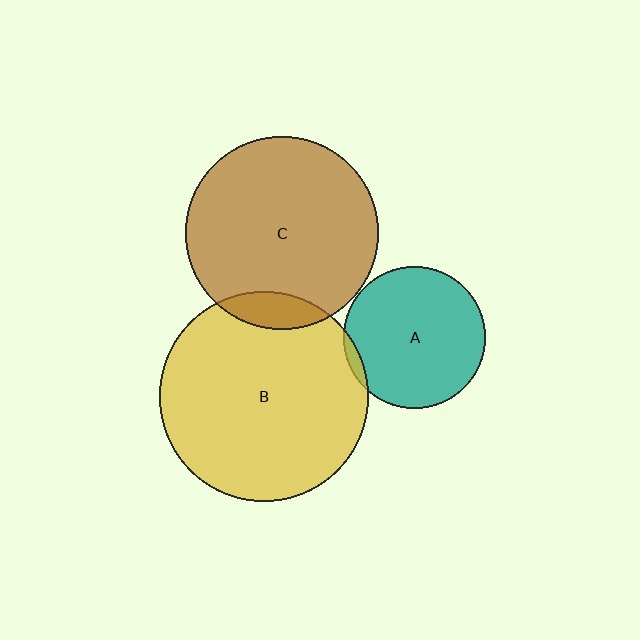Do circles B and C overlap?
Yes.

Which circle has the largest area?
Circle B (yellow).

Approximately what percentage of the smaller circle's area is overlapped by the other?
Approximately 10%.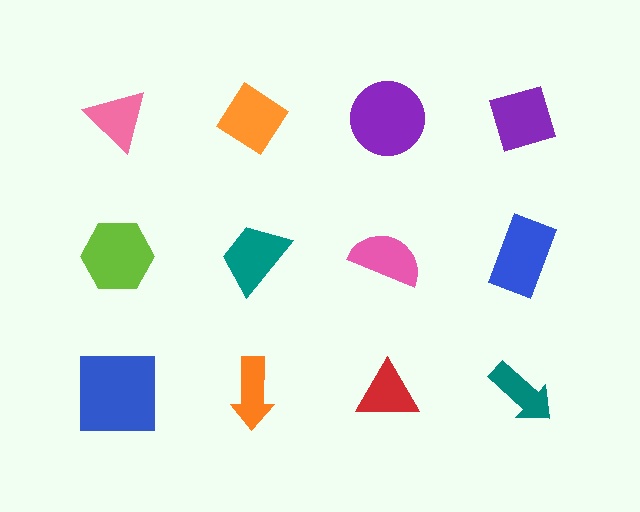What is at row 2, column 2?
A teal trapezoid.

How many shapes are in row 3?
4 shapes.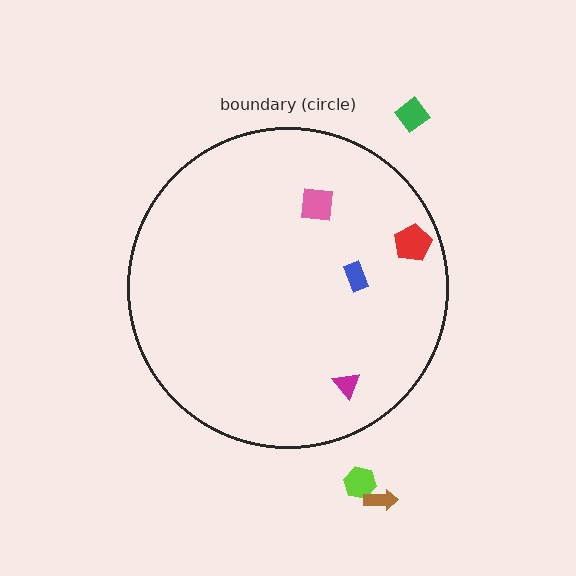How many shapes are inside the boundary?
4 inside, 3 outside.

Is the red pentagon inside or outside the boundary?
Inside.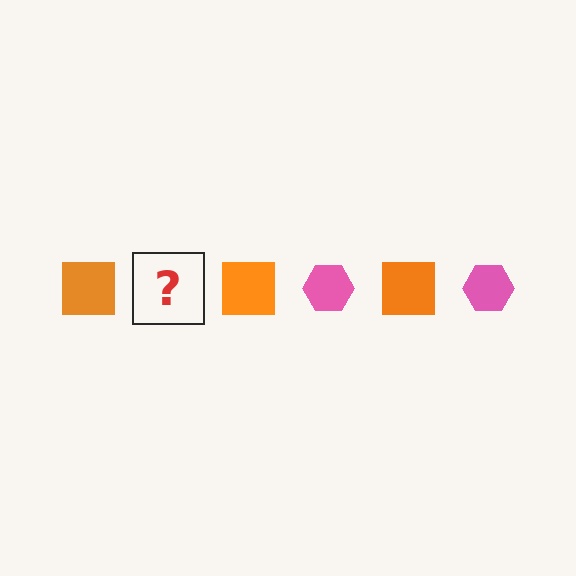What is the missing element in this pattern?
The missing element is a pink hexagon.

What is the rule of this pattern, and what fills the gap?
The rule is that the pattern alternates between orange square and pink hexagon. The gap should be filled with a pink hexagon.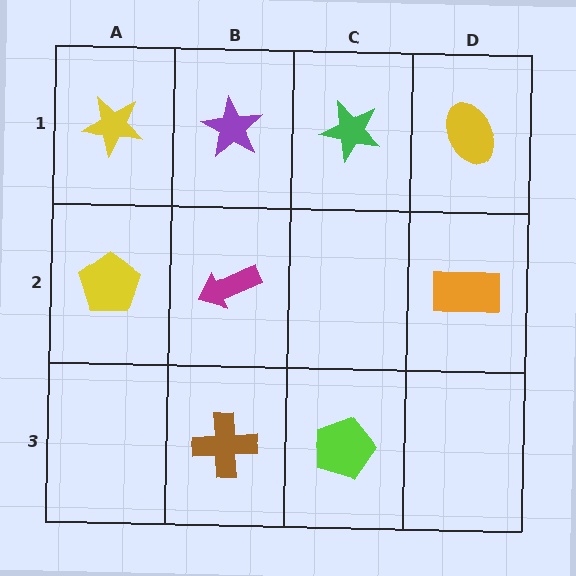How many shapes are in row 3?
2 shapes.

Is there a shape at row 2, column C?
No, that cell is empty.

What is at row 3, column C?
A lime pentagon.